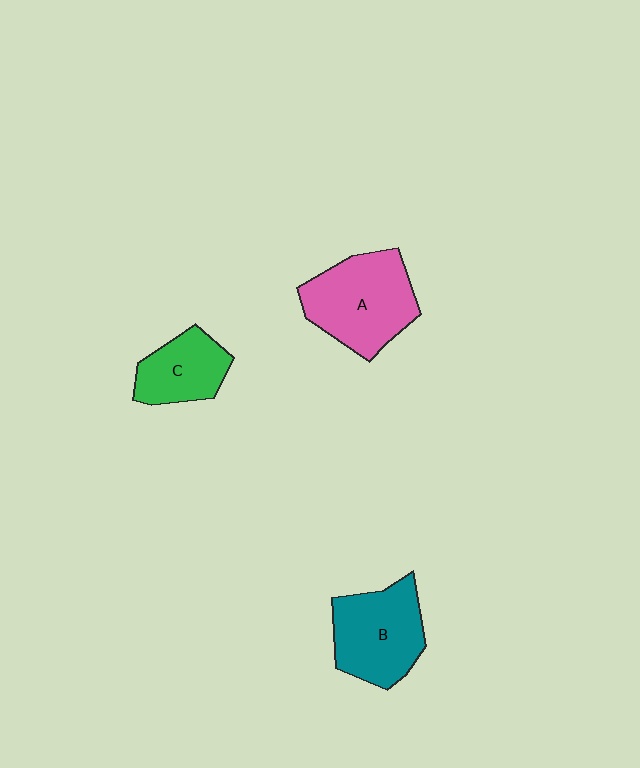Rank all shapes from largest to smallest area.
From largest to smallest: A (pink), B (teal), C (green).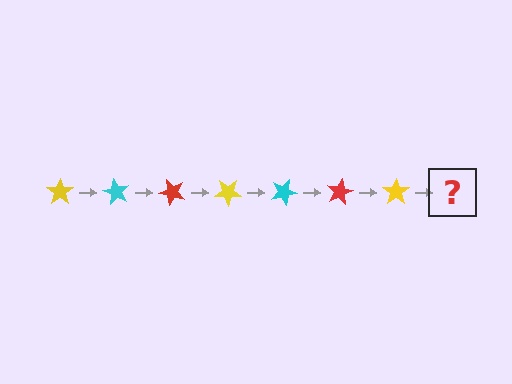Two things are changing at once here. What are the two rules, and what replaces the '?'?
The two rules are that it rotates 60 degrees each step and the color cycles through yellow, cyan, and red. The '?' should be a cyan star, rotated 420 degrees from the start.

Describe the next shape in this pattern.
It should be a cyan star, rotated 420 degrees from the start.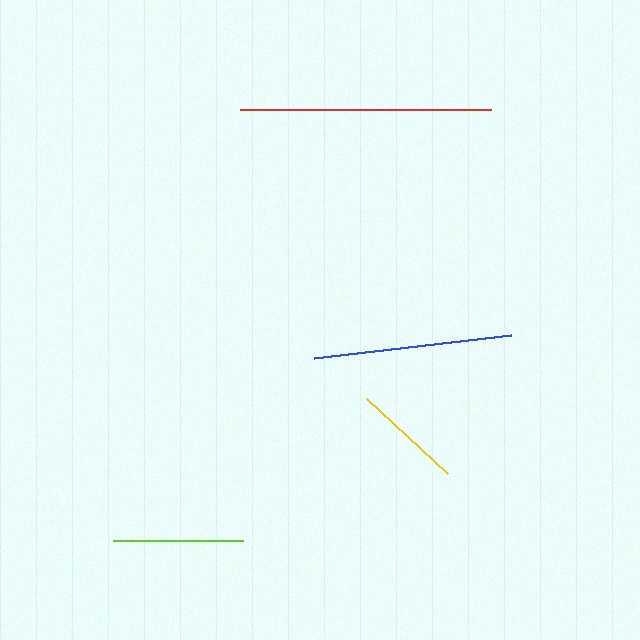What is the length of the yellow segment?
The yellow segment is approximately 110 pixels long.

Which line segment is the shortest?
The yellow line is the shortest at approximately 110 pixels.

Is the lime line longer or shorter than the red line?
The red line is longer than the lime line.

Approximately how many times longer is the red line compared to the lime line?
The red line is approximately 1.9 times the length of the lime line.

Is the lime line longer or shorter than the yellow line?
The lime line is longer than the yellow line.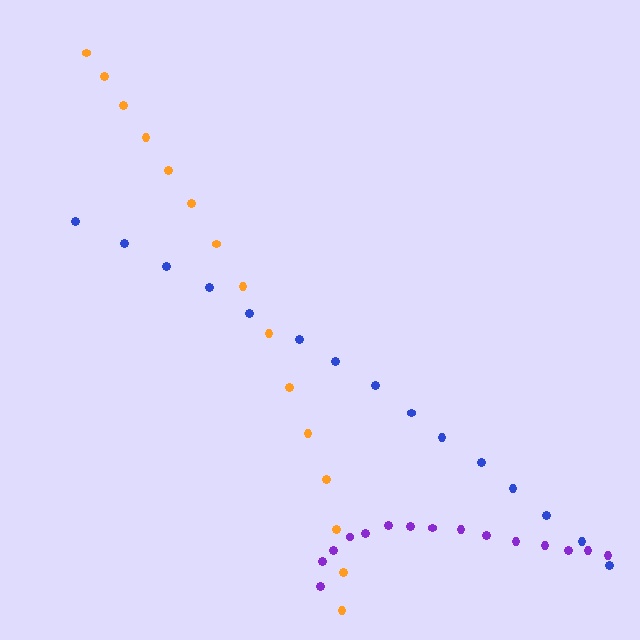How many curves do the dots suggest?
There are 3 distinct paths.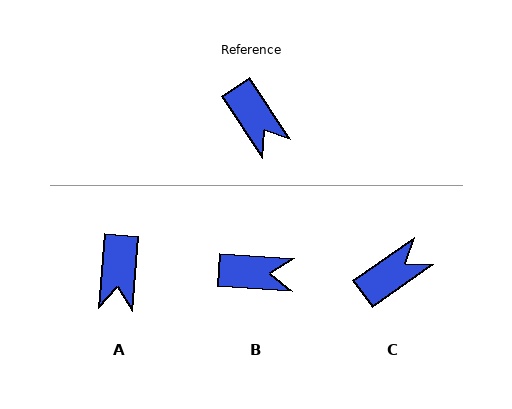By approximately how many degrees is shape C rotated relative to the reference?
Approximately 91 degrees counter-clockwise.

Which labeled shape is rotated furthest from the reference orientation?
C, about 91 degrees away.